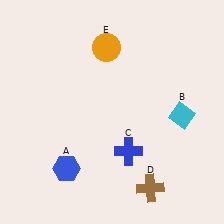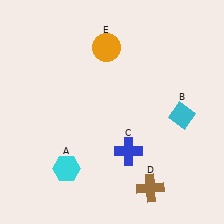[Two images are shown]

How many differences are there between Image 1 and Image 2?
There is 1 difference between the two images.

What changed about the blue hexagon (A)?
In Image 1, A is blue. In Image 2, it changed to cyan.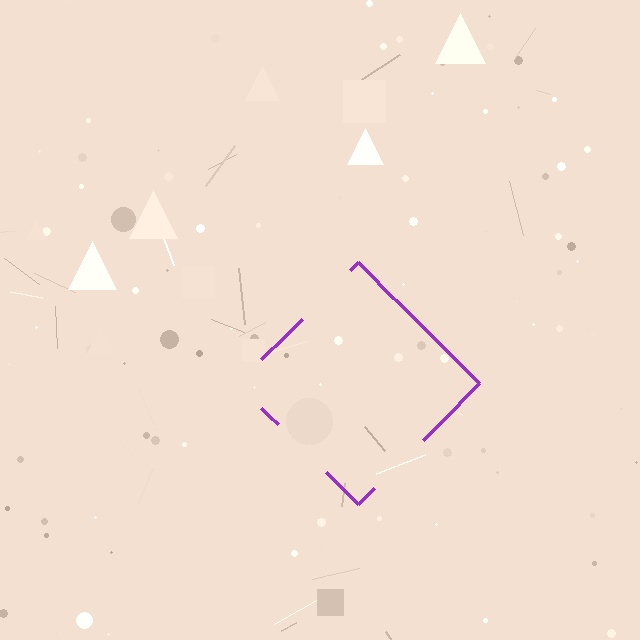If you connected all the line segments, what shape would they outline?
They would outline a diamond.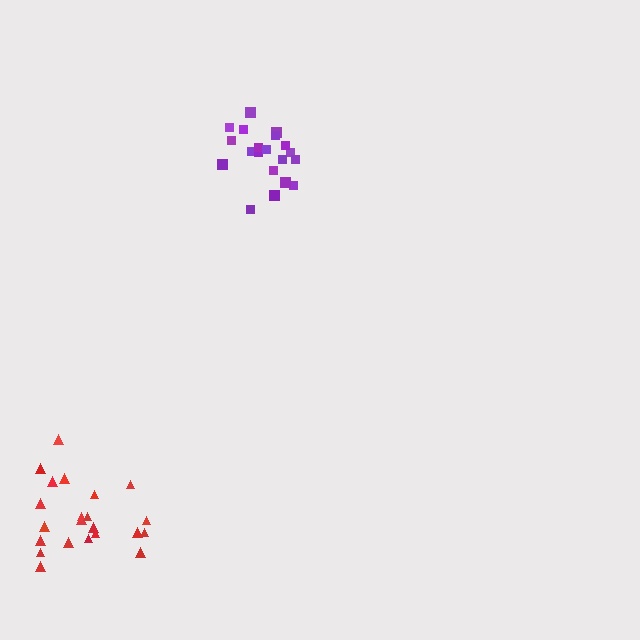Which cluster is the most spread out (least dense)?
Red.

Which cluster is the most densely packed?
Purple.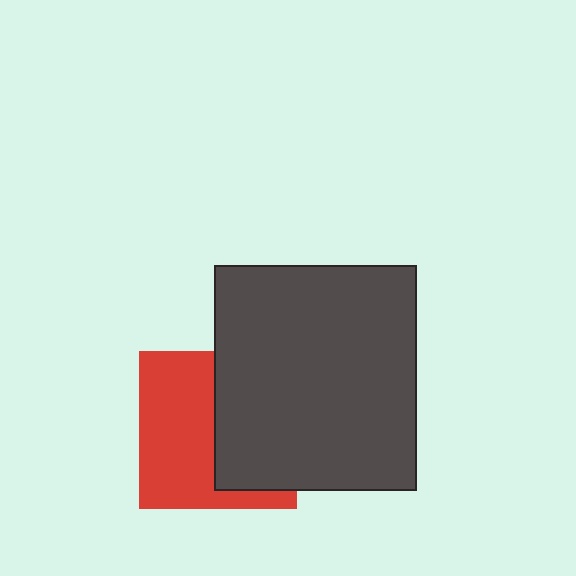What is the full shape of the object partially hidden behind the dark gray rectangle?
The partially hidden object is a red square.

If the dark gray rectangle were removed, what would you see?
You would see the complete red square.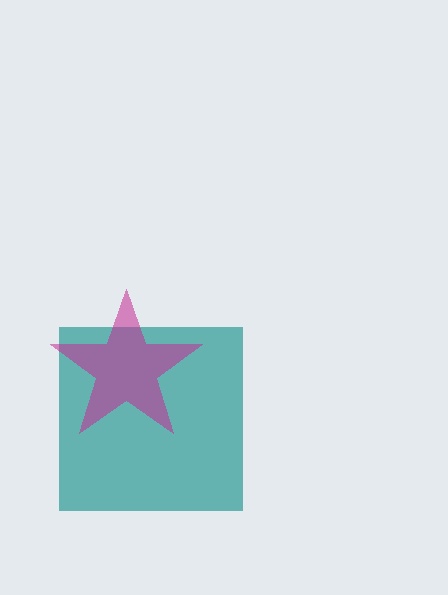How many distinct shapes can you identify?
There are 2 distinct shapes: a teal square, a magenta star.